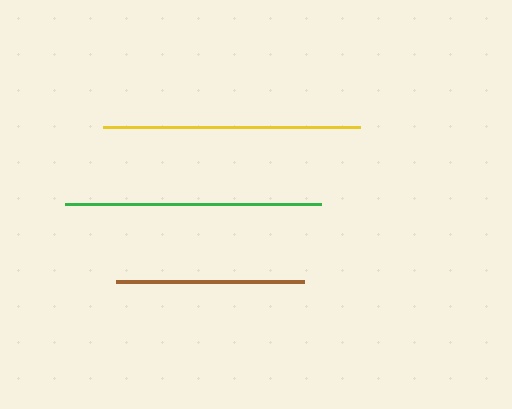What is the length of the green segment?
The green segment is approximately 256 pixels long.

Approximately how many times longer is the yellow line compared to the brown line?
The yellow line is approximately 1.4 times the length of the brown line.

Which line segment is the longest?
The yellow line is the longest at approximately 257 pixels.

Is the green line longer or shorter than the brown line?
The green line is longer than the brown line.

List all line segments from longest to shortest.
From longest to shortest: yellow, green, brown.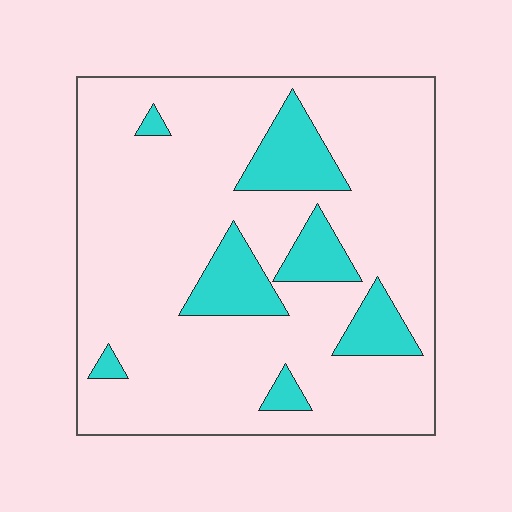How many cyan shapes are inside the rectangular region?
7.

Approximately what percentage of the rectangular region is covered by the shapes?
Approximately 15%.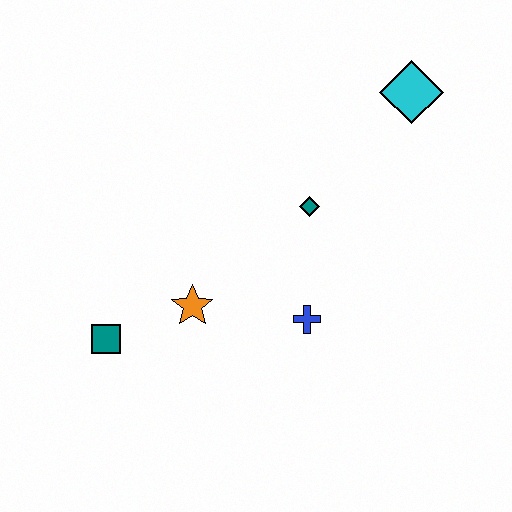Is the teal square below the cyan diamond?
Yes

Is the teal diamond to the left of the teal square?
No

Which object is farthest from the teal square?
The cyan diamond is farthest from the teal square.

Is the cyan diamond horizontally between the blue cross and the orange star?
No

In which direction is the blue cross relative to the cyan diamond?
The blue cross is below the cyan diamond.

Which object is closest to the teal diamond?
The blue cross is closest to the teal diamond.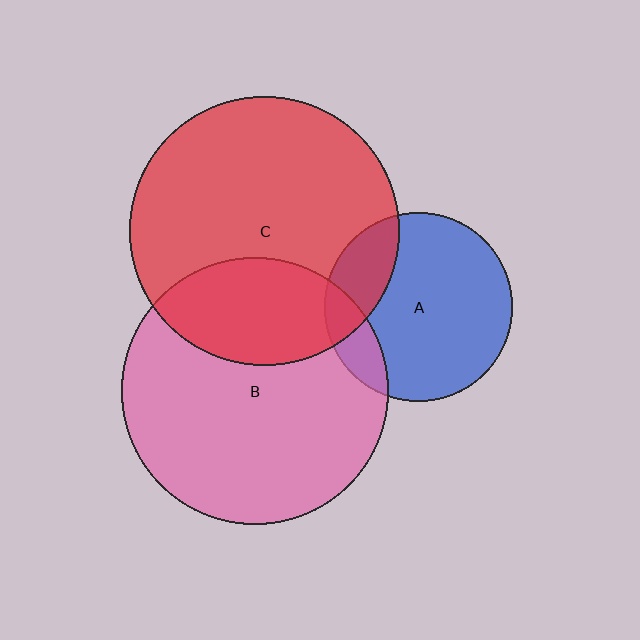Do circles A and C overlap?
Yes.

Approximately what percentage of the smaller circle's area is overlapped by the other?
Approximately 20%.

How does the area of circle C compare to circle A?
Approximately 2.0 times.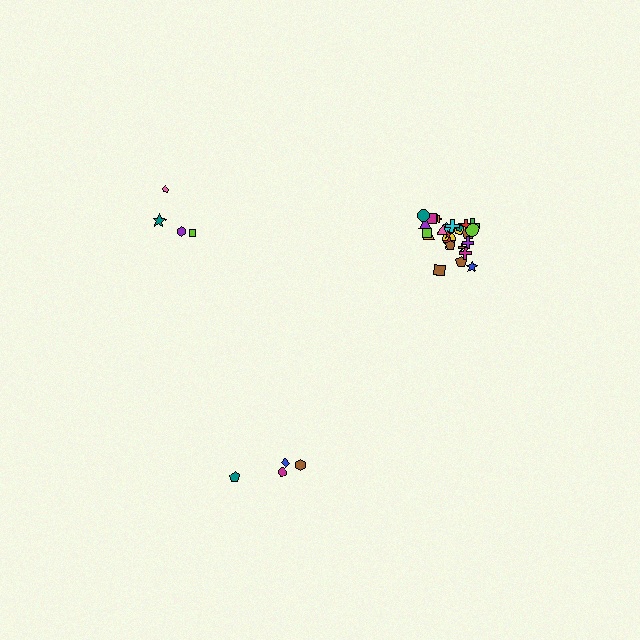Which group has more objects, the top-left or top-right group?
The top-right group.